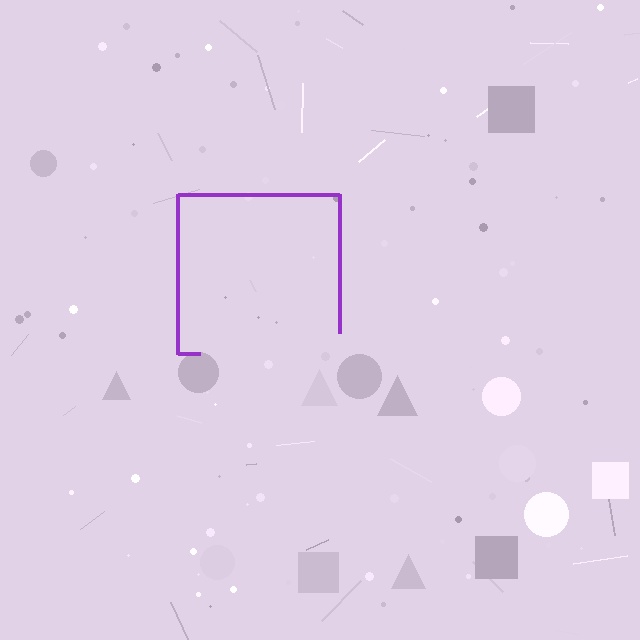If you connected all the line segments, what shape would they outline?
They would outline a square.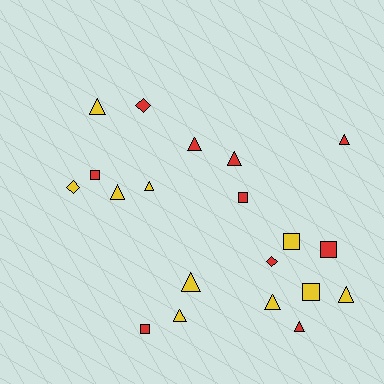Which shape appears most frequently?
Triangle, with 11 objects.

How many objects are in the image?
There are 20 objects.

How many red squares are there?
There are 4 red squares.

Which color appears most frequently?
Yellow, with 10 objects.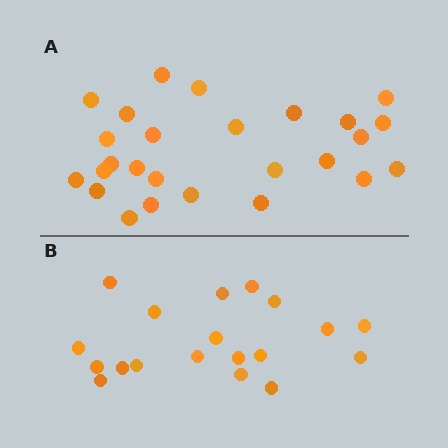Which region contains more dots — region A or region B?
Region A (the top region) has more dots.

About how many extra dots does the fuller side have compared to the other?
Region A has roughly 8 or so more dots than region B.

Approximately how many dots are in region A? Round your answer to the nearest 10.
About 30 dots. (The exact count is 26, which rounds to 30.)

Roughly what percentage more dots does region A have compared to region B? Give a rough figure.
About 35% more.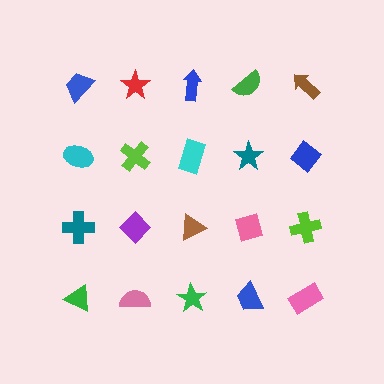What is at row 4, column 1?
A green triangle.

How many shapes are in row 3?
5 shapes.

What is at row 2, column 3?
A cyan rectangle.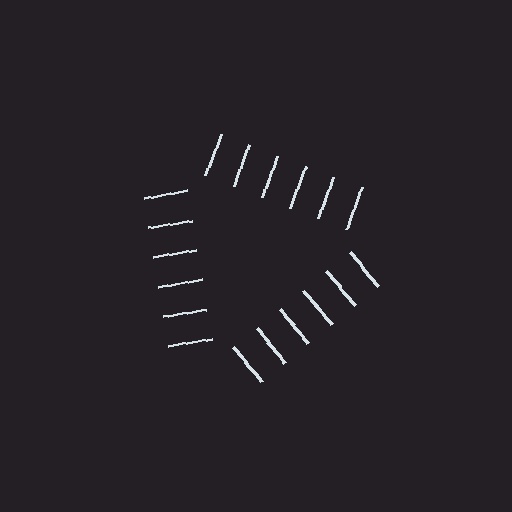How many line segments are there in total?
18 — 6 along each of the 3 edges.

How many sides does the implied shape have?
3 sides — the line-ends trace a triangle.